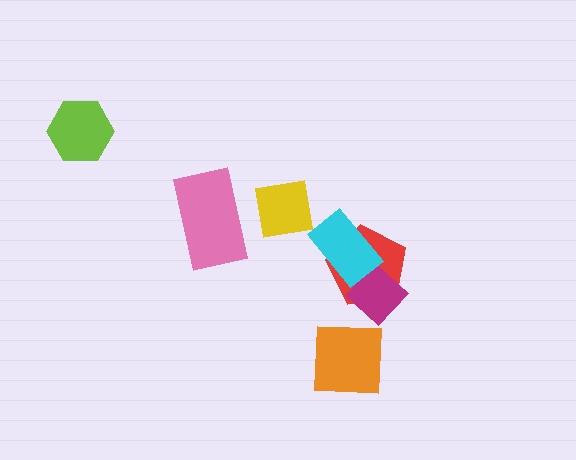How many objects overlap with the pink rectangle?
0 objects overlap with the pink rectangle.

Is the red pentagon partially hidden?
Yes, it is partially covered by another shape.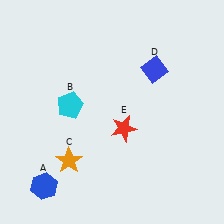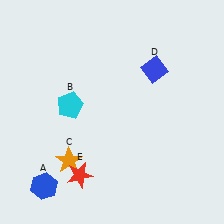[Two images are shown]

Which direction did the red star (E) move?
The red star (E) moved down.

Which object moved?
The red star (E) moved down.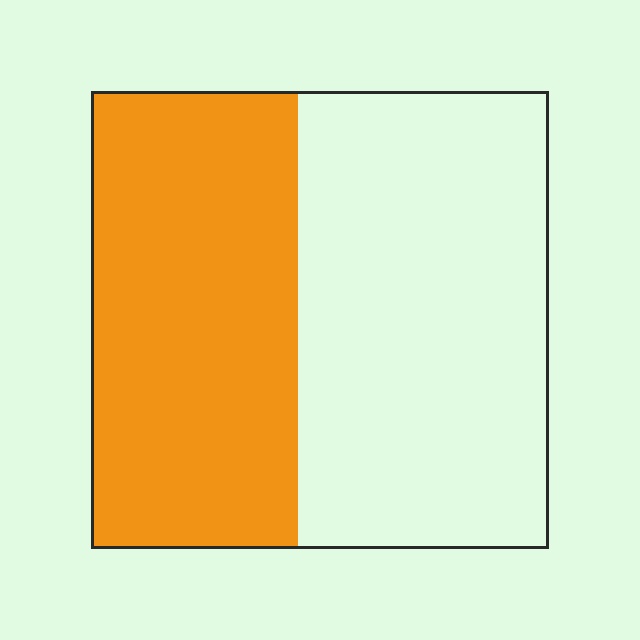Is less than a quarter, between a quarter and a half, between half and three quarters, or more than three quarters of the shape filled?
Between a quarter and a half.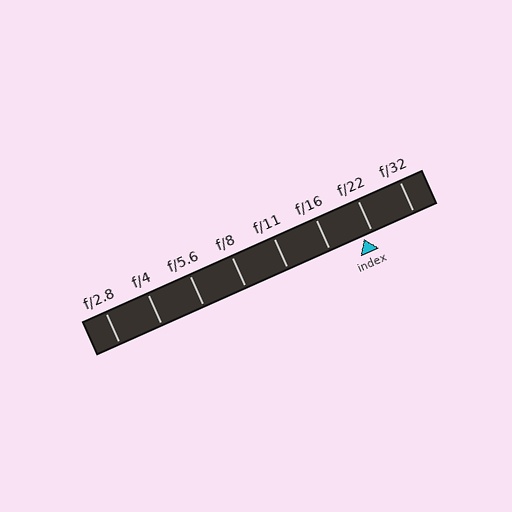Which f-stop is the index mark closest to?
The index mark is closest to f/22.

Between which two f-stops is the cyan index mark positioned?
The index mark is between f/16 and f/22.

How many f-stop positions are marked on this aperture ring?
There are 8 f-stop positions marked.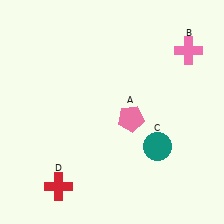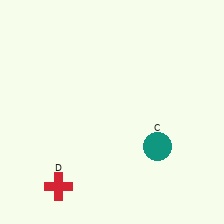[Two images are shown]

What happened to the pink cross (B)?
The pink cross (B) was removed in Image 2. It was in the top-right area of Image 1.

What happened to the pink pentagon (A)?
The pink pentagon (A) was removed in Image 2. It was in the bottom-right area of Image 1.